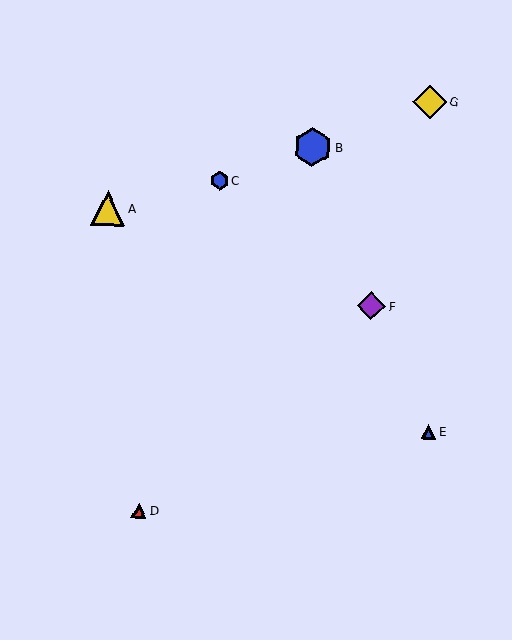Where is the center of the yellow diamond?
The center of the yellow diamond is at (430, 102).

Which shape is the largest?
The blue hexagon (labeled B) is the largest.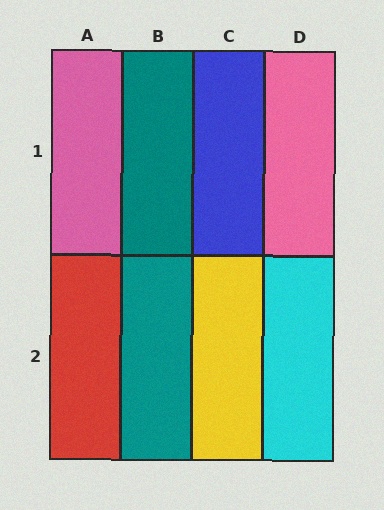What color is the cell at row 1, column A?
Pink.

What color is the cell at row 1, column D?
Pink.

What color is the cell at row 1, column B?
Teal.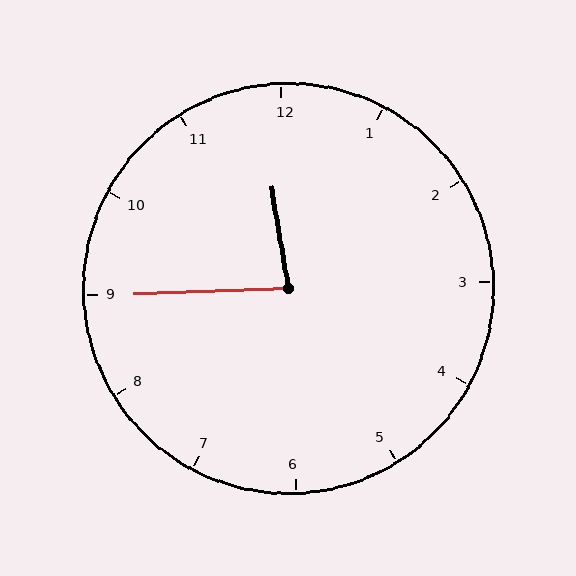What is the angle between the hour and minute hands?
Approximately 82 degrees.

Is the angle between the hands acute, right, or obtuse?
It is acute.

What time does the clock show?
11:45.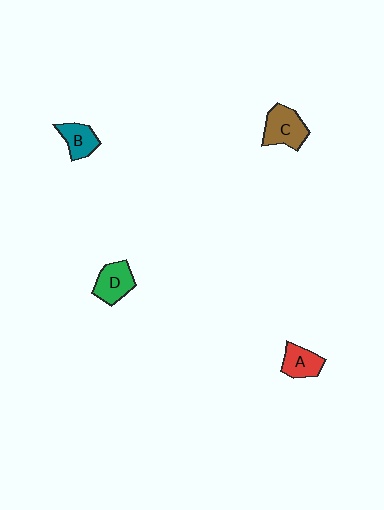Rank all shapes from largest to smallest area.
From largest to smallest: C (brown), D (green), A (red), B (teal).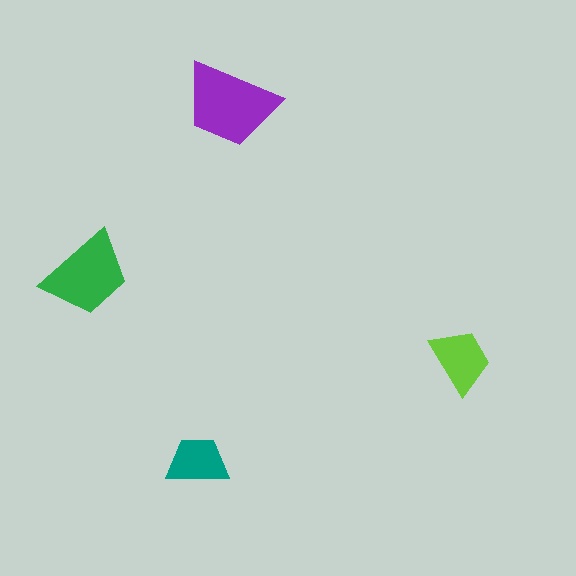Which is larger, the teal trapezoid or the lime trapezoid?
The lime one.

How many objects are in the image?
There are 4 objects in the image.